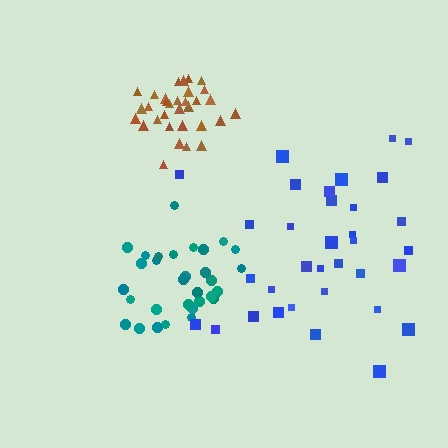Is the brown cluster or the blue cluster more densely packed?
Brown.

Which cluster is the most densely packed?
Brown.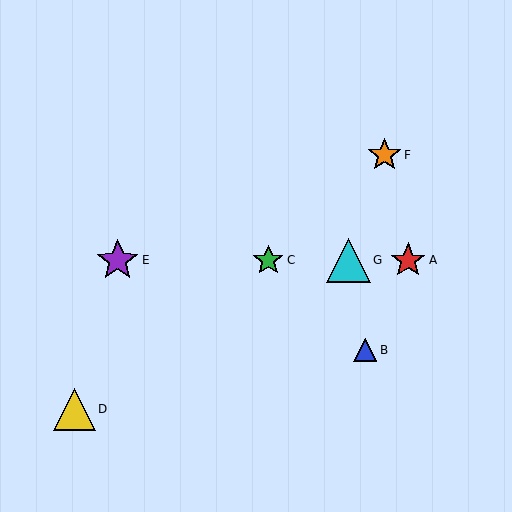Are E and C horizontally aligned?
Yes, both are at y≈260.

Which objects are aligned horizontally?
Objects A, C, E, G are aligned horizontally.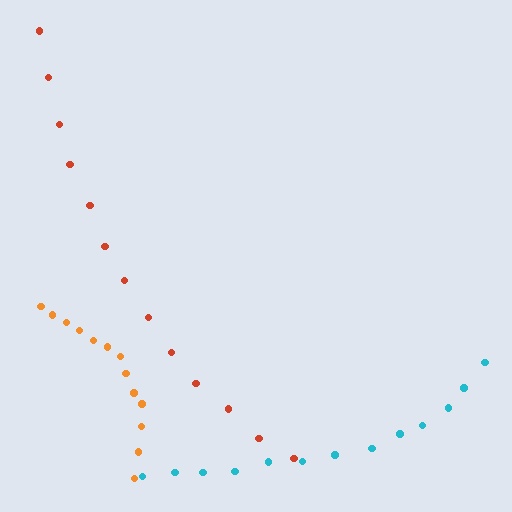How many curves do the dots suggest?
There are 3 distinct paths.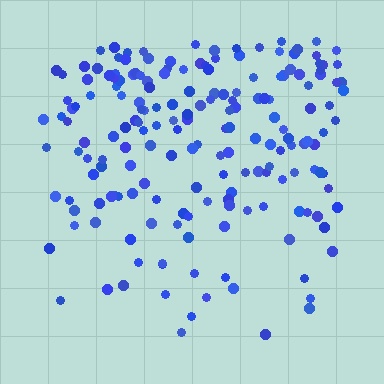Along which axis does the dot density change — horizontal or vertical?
Vertical.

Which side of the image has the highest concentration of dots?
The top.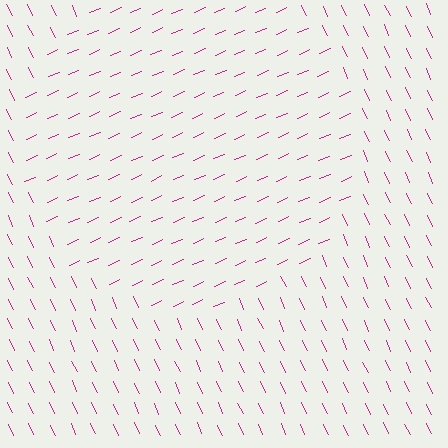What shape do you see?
I see a circle.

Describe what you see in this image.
The image is filled with small magenta line segments. A circle region in the image has lines oriented differently from the surrounding lines, creating a visible texture boundary.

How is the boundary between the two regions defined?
The boundary is defined purely by a change in line orientation (approximately 89 degrees difference). All lines are the same color and thickness.